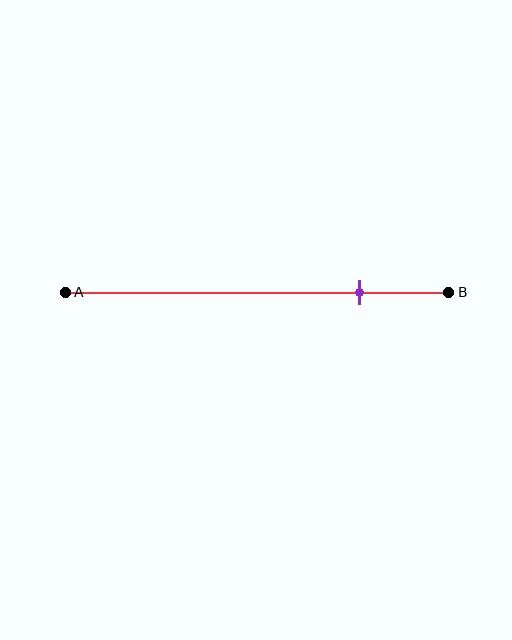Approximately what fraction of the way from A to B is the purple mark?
The purple mark is approximately 75% of the way from A to B.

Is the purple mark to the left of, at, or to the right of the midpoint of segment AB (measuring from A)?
The purple mark is to the right of the midpoint of segment AB.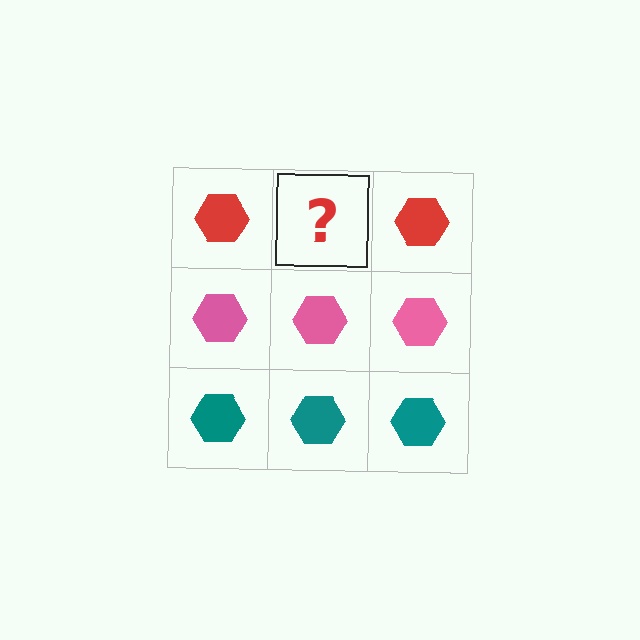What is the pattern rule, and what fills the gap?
The rule is that each row has a consistent color. The gap should be filled with a red hexagon.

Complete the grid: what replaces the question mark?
The question mark should be replaced with a red hexagon.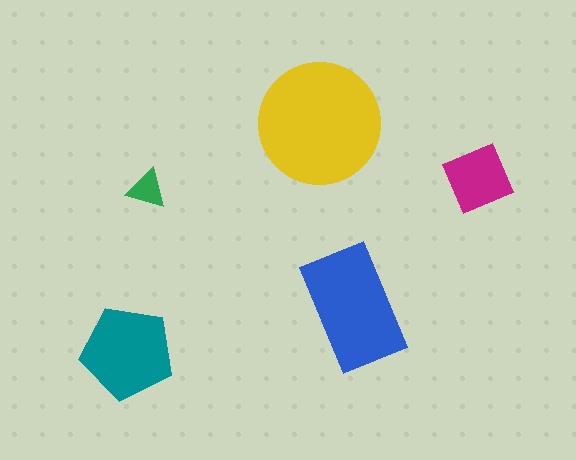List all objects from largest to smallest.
The yellow circle, the blue rectangle, the teal pentagon, the magenta diamond, the green triangle.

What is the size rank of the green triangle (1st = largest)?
5th.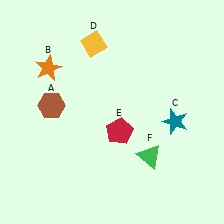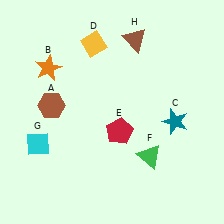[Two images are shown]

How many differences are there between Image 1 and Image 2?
There are 2 differences between the two images.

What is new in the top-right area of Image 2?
A brown triangle (H) was added in the top-right area of Image 2.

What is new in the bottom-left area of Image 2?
A cyan diamond (G) was added in the bottom-left area of Image 2.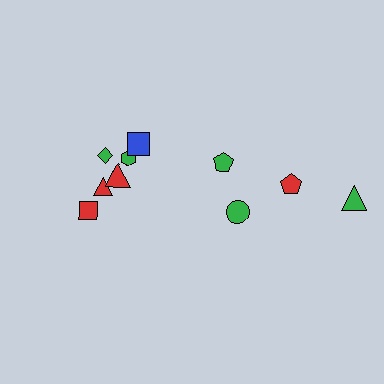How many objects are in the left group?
There are 6 objects.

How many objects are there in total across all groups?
There are 10 objects.